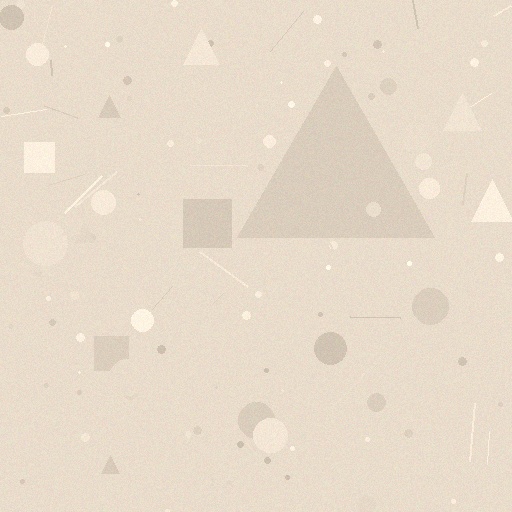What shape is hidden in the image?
A triangle is hidden in the image.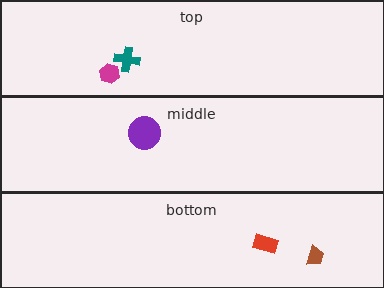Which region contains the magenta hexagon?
The top region.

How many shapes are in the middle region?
1.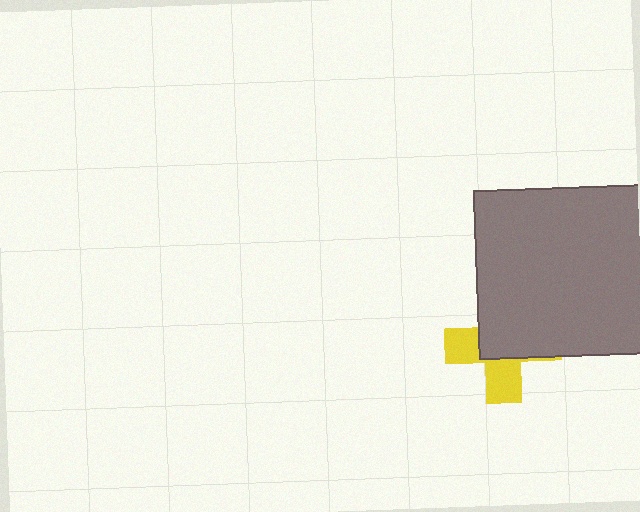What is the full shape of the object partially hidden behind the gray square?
The partially hidden object is a yellow cross.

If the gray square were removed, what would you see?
You would see the complete yellow cross.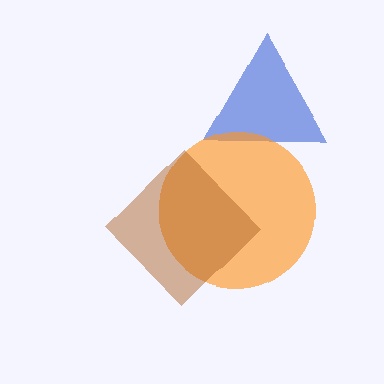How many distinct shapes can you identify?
There are 3 distinct shapes: a blue triangle, an orange circle, a brown diamond.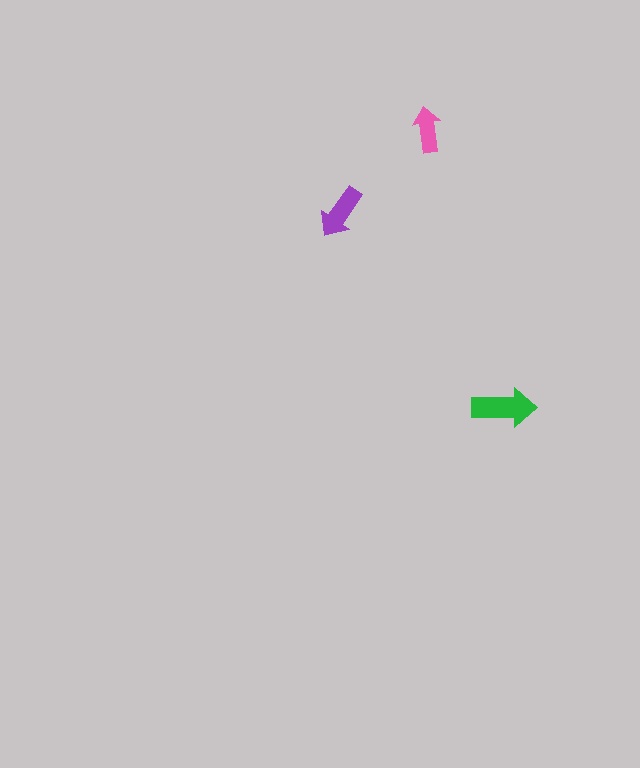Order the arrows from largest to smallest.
the green one, the purple one, the pink one.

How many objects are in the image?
There are 3 objects in the image.